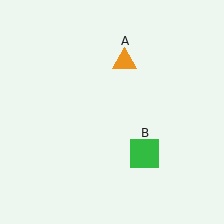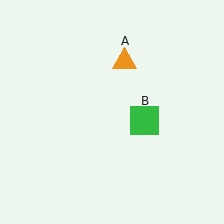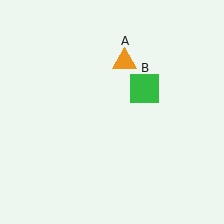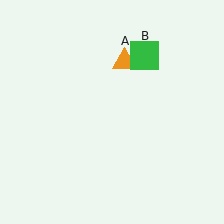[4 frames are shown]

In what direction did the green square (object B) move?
The green square (object B) moved up.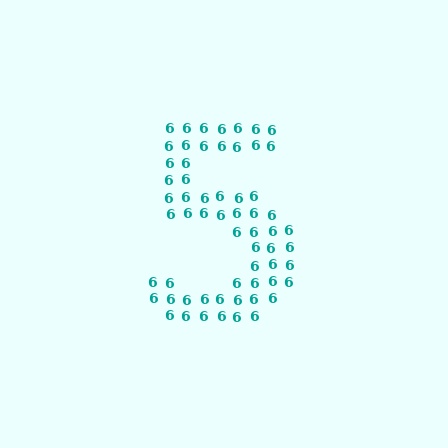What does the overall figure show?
The overall figure shows the digit 5.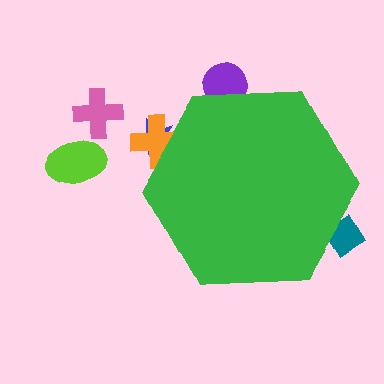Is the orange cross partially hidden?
Yes, the orange cross is partially hidden behind the green hexagon.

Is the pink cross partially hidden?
No, the pink cross is fully visible.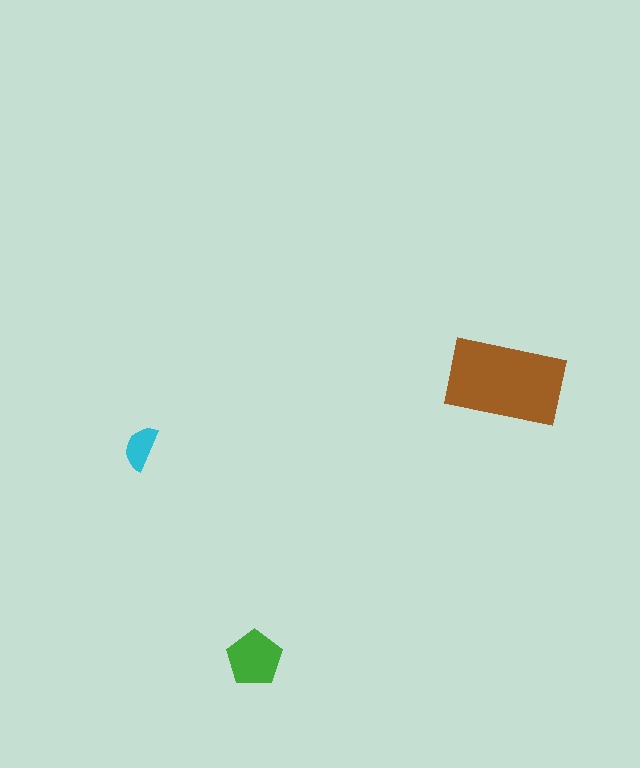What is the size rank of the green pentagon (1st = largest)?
2nd.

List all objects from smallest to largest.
The cyan semicircle, the green pentagon, the brown rectangle.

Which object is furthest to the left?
The cyan semicircle is leftmost.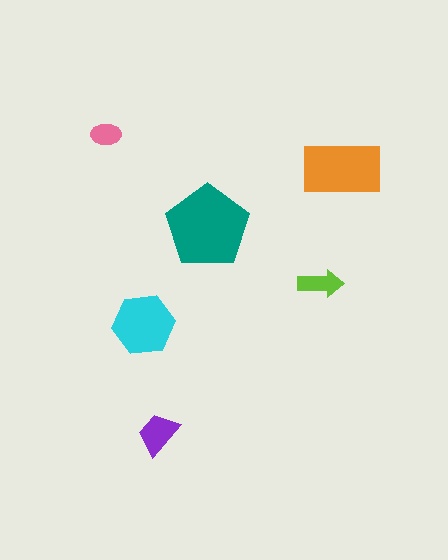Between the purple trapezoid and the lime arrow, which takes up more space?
The purple trapezoid.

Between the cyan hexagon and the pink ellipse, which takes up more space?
The cyan hexagon.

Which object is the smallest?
The pink ellipse.